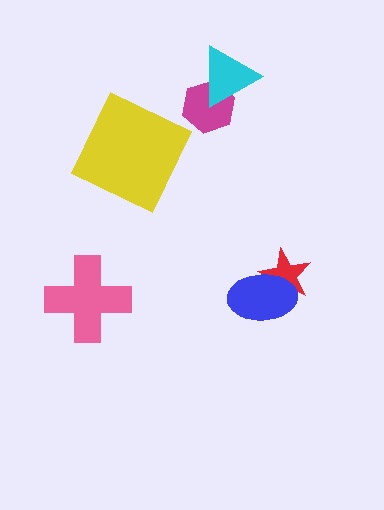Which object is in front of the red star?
The blue ellipse is in front of the red star.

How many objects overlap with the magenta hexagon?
1 object overlaps with the magenta hexagon.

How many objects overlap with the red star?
1 object overlaps with the red star.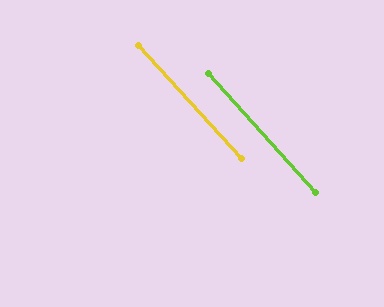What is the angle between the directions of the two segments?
Approximately 0 degrees.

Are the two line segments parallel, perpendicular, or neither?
Parallel — their directions differ by only 0.1°.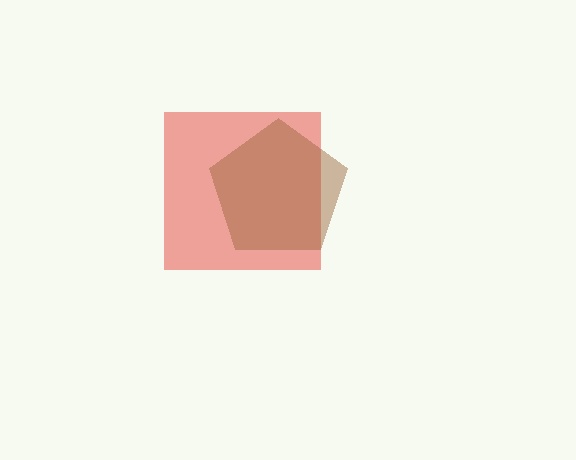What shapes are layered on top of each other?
The layered shapes are: a red square, a brown pentagon.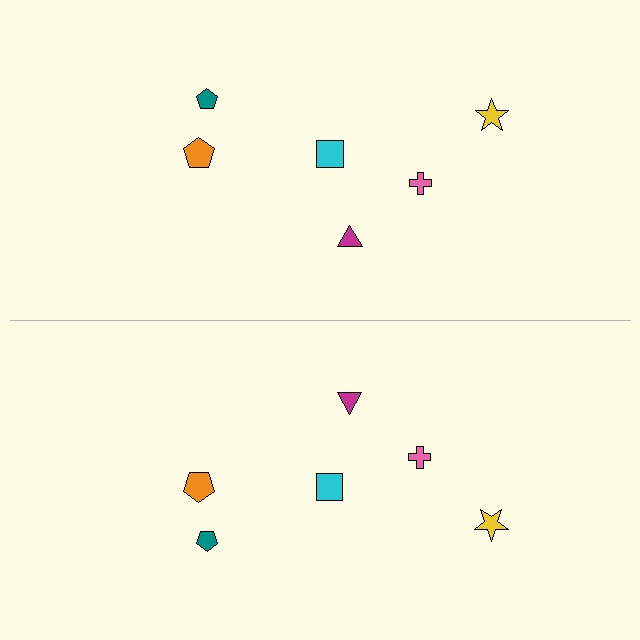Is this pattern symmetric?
Yes, this pattern has bilateral (reflection) symmetry.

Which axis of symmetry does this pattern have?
The pattern has a horizontal axis of symmetry running through the center of the image.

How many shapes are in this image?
There are 12 shapes in this image.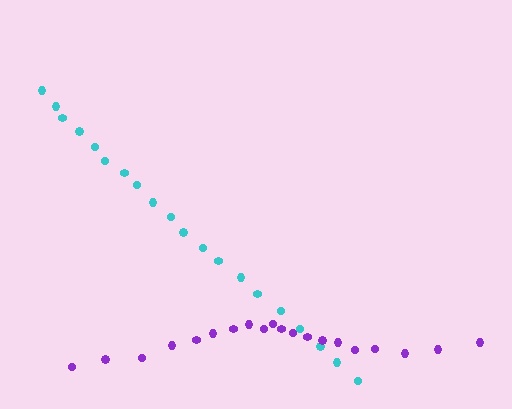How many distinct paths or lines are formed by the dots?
There are 2 distinct paths.